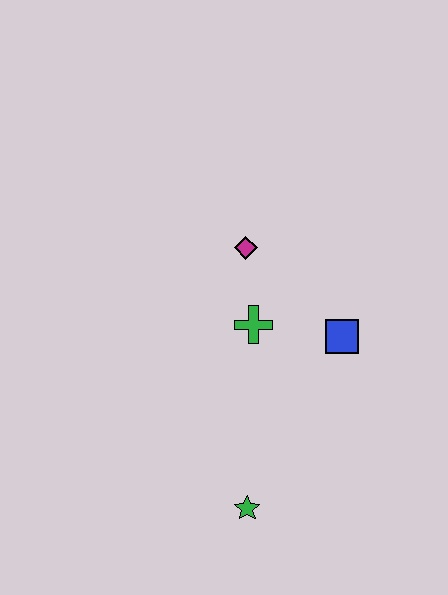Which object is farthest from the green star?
The magenta diamond is farthest from the green star.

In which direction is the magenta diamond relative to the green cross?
The magenta diamond is above the green cross.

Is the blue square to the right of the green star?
Yes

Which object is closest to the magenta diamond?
The green cross is closest to the magenta diamond.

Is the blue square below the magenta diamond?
Yes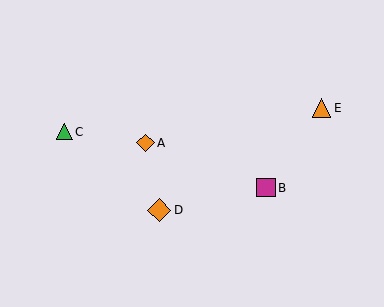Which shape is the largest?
The orange diamond (labeled D) is the largest.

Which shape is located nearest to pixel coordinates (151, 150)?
The orange diamond (labeled A) at (146, 143) is nearest to that location.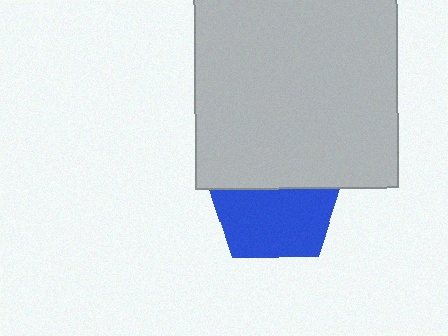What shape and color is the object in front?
The object in front is a light gray square.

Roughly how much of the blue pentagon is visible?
About half of it is visible (roughly 57%).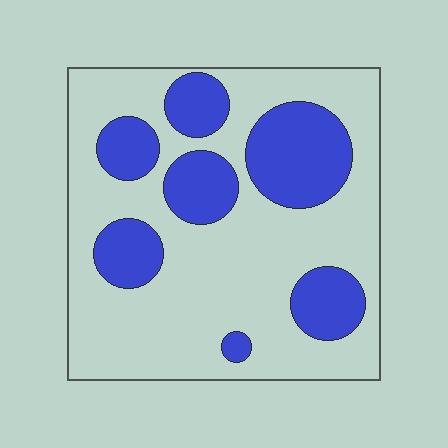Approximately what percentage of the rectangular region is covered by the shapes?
Approximately 30%.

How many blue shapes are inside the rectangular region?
7.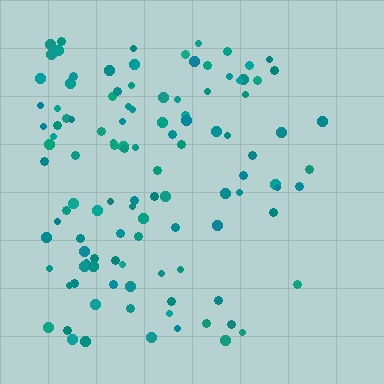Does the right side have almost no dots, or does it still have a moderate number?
Still a moderate number, just noticeably fewer than the left.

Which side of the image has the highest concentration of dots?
The left.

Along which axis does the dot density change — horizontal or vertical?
Horizontal.